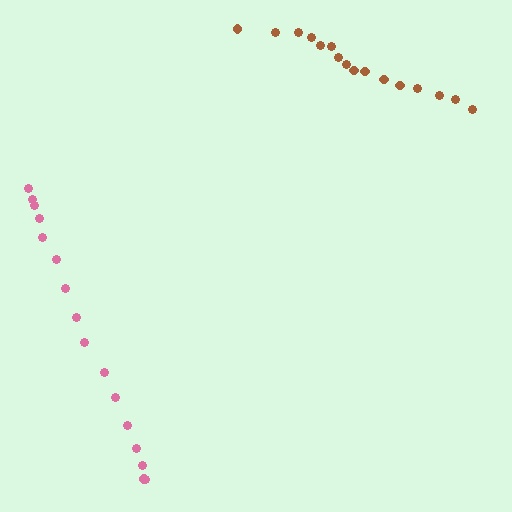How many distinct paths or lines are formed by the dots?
There are 2 distinct paths.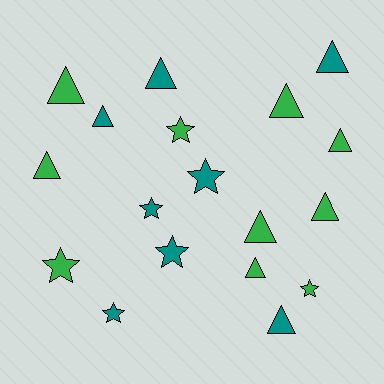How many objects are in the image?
There are 18 objects.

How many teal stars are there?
There are 4 teal stars.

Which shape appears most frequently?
Triangle, with 11 objects.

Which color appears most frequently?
Green, with 10 objects.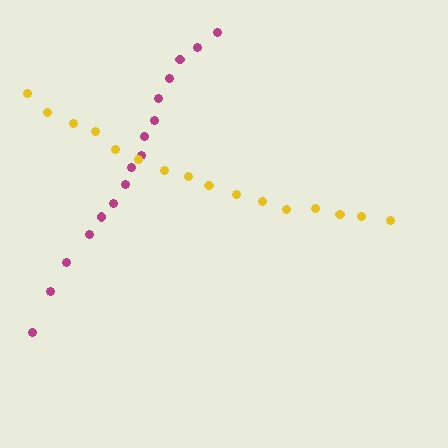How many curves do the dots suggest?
There are 2 distinct paths.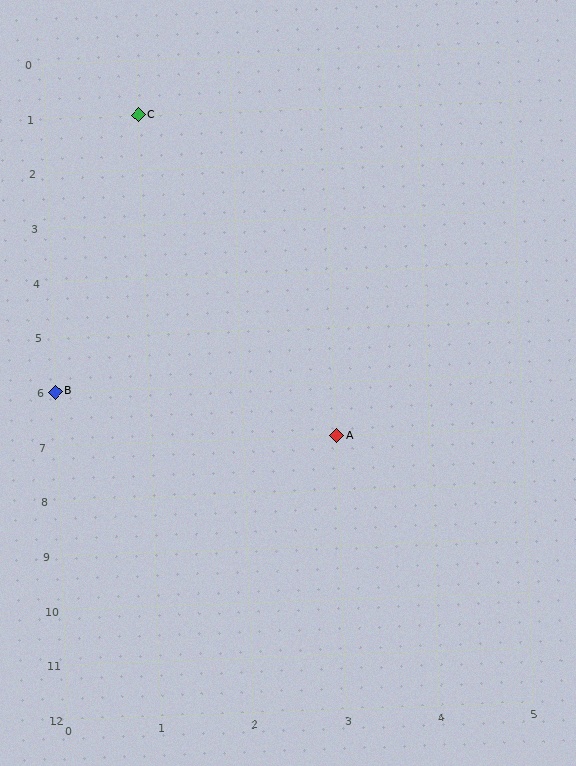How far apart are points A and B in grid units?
Points A and B are 3 columns and 1 row apart (about 3.2 grid units diagonally).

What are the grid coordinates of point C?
Point C is at grid coordinates (1, 1).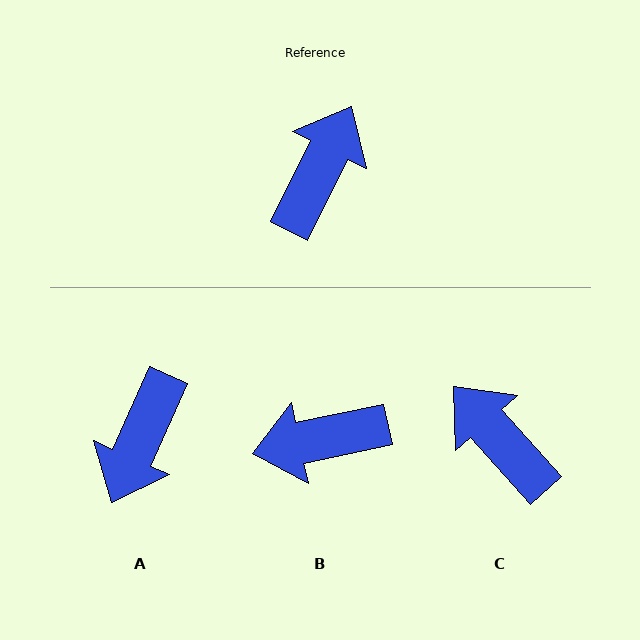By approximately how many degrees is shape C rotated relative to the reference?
Approximately 68 degrees counter-clockwise.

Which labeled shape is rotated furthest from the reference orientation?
A, about 177 degrees away.